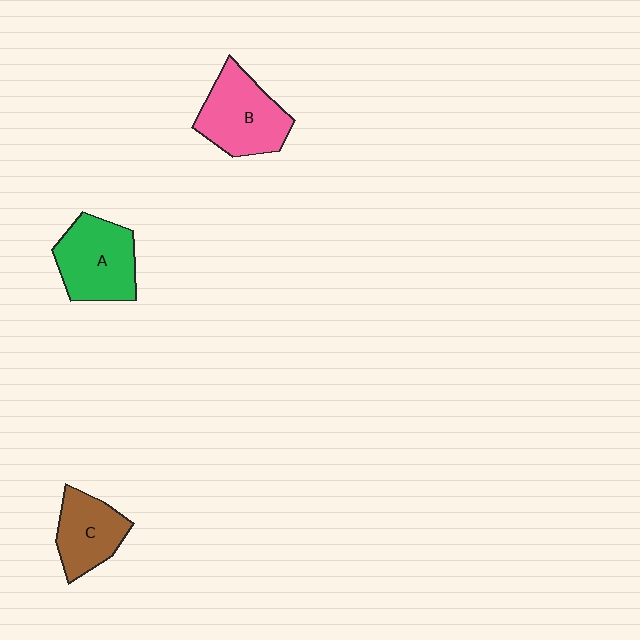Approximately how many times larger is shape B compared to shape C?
Approximately 1.3 times.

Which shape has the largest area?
Shape B (pink).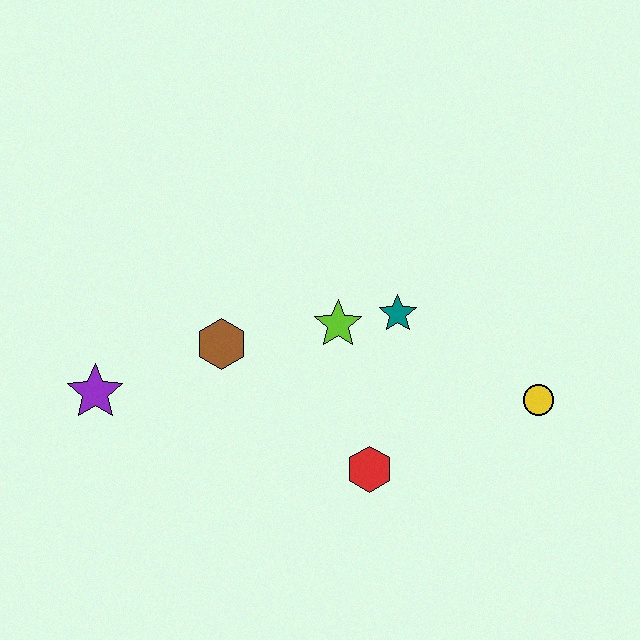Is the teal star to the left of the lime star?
No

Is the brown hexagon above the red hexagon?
Yes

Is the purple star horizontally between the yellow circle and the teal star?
No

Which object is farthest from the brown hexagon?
The yellow circle is farthest from the brown hexagon.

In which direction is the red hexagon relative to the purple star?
The red hexagon is to the right of the purple star.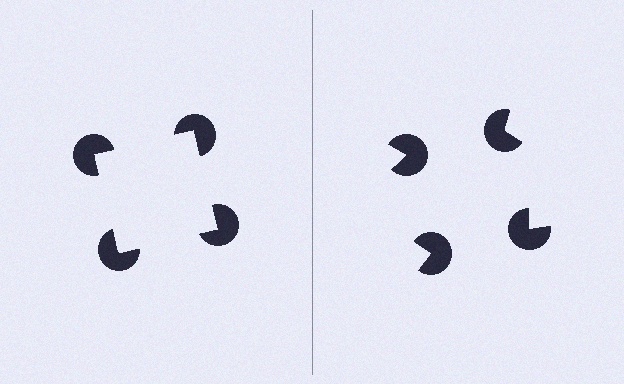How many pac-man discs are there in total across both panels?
8 — 4 on each side.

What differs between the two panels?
The pac-man discs are positioned identically on both sides; only the wedge orientations differ. On the left they align to a square; on the right they are misaligned.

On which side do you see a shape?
An illusory square appears on the left side. On the right side the wedge cuts are rotated, so no coherent shape forms.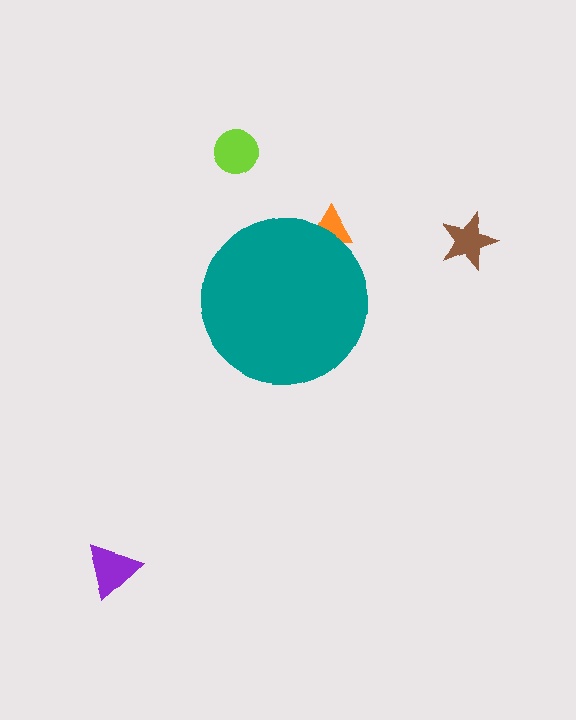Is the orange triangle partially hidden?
Yes, the orange triangle is partially hidden behind the teal circle.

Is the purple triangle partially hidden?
No, the purple triangle is fully visible.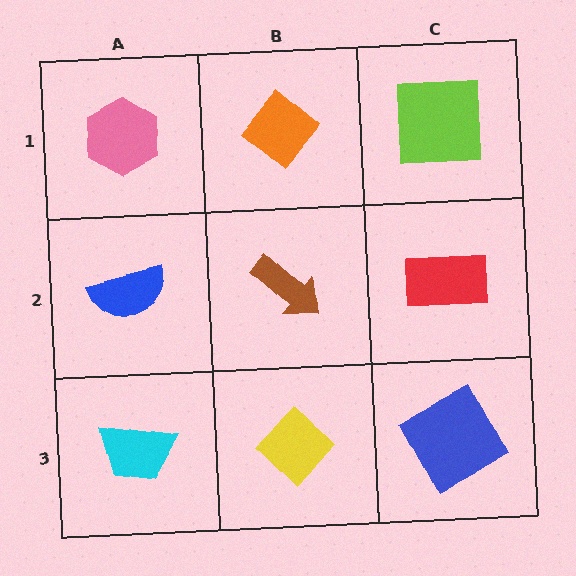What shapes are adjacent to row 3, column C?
A red rectangle (row 2, column C), a yellow diamond (row 3, column B).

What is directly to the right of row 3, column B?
A blue square.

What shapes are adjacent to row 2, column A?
A pink hexagon (row 1, column A), a cyan trapezoid (row 3, column A), a brown arrow (row 2, column B).